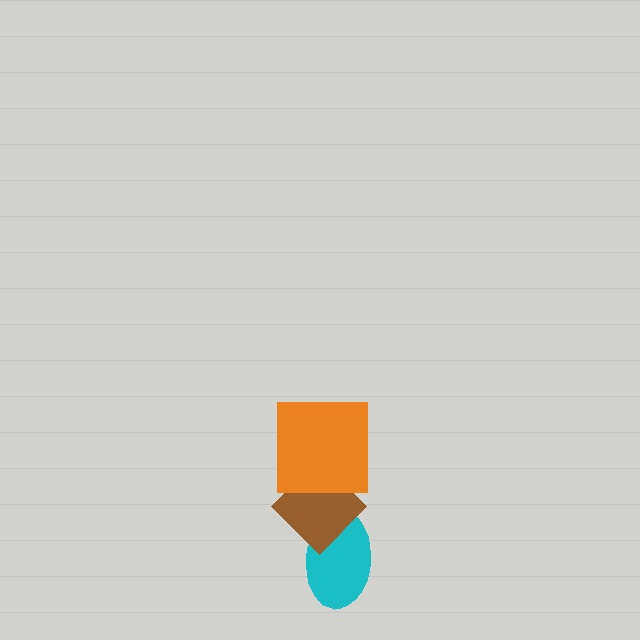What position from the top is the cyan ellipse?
The cyan ellipse is 3rd from the top.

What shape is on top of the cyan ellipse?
The brown diamond is on top of the cyan ellipse.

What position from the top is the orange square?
The orange square is 1st from the top.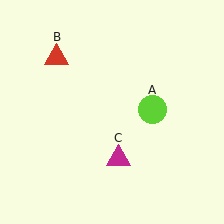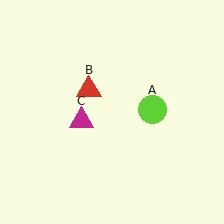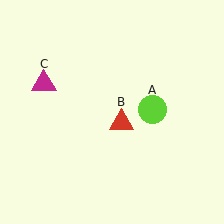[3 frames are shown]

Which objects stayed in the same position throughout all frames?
Lime circle (object A) remained stationary.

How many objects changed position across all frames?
2 objects changed position: red triangle (object B), magenta triangle (object C).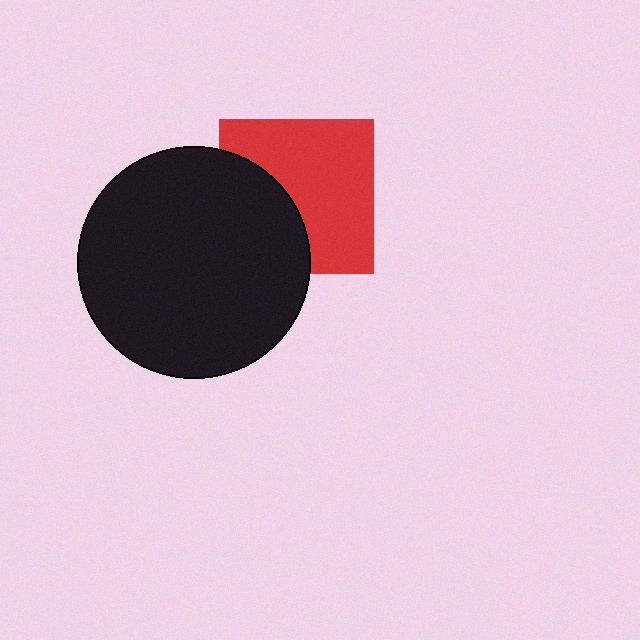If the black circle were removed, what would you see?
You would see the complete red square.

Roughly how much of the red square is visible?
About half of it is visible (roughly 63%).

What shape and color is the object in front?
The object in front is a black circle.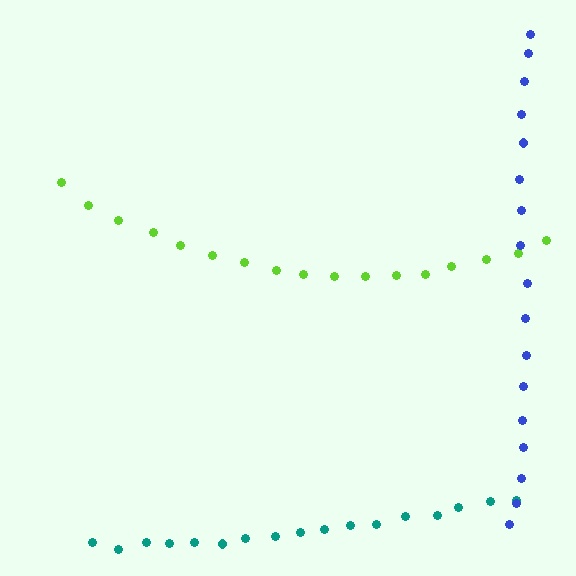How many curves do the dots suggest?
There are 3 distinct paths.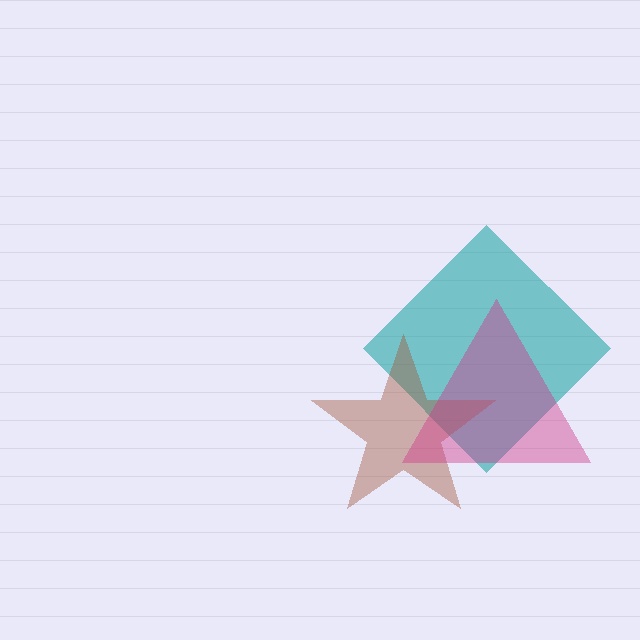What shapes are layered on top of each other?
The layered shapes are: a teal diamond, a brown star, a magenta triangle.